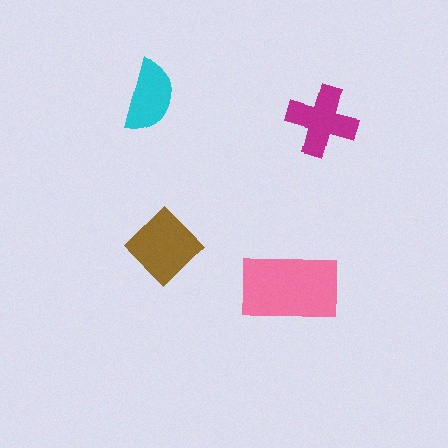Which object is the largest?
The pink rectangle.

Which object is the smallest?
The cyan semicircle.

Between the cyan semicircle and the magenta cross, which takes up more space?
The magenta cross.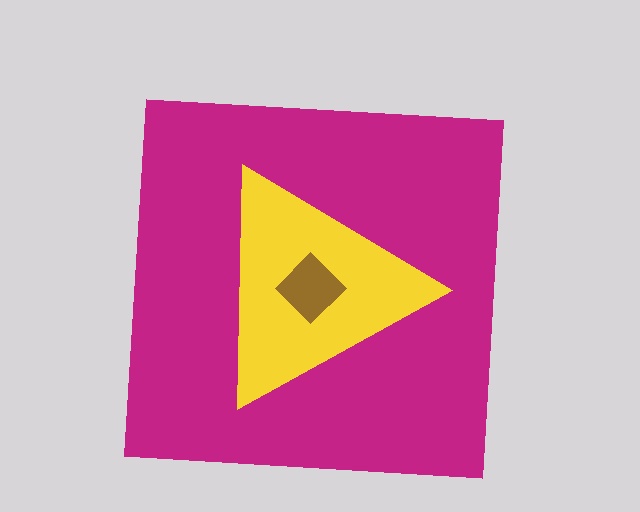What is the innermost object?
The brown diamond.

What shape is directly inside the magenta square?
The yellow triangle.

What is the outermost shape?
The magenta square.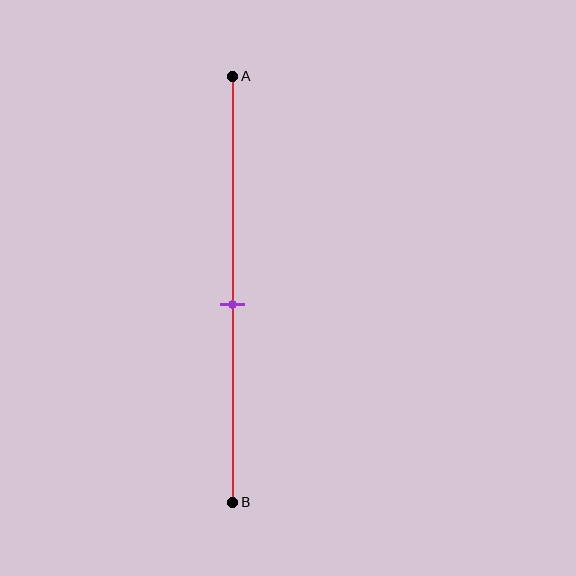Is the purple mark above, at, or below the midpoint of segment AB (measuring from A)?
The purple mark is below the midpoint of segment AB.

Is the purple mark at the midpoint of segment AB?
No, the mark is at about 55% from A, not at the 50% midpoint.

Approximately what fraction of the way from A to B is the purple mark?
The purple mark is approximately 55% of the way from A to B.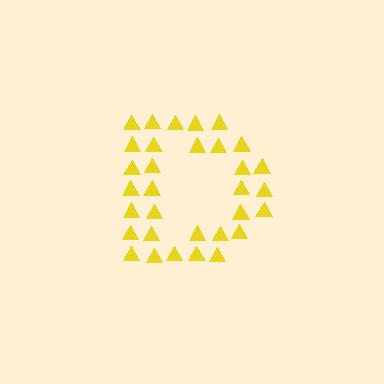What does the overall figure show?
The overall figure shows the letter D.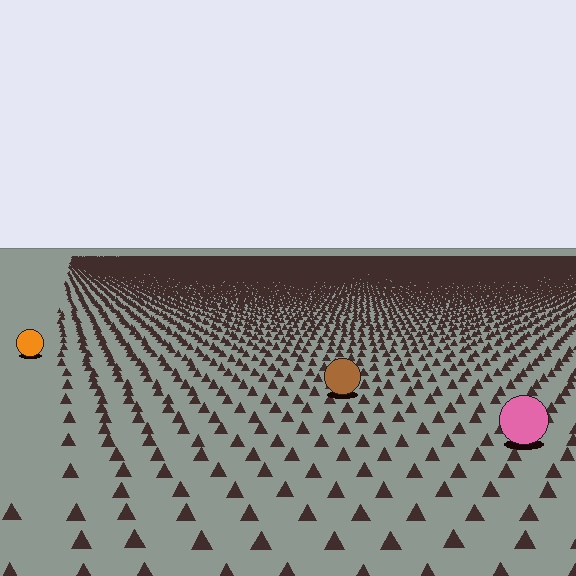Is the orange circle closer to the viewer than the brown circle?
No. The brown circle is closer — you can tell from the texture gradient: the ground texture is coarser near it.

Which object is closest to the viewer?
The pink circle is closest. The texture marks near it are larger and more spread out.